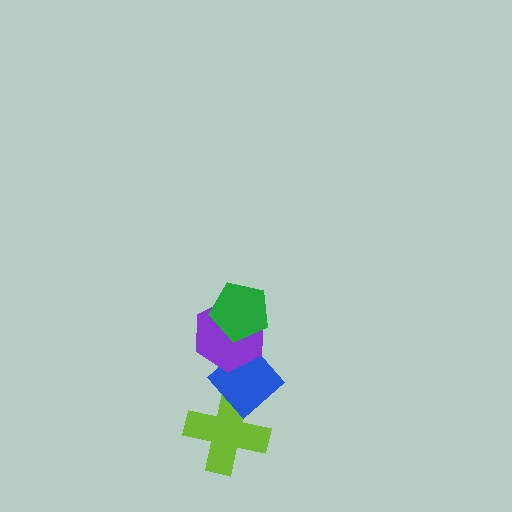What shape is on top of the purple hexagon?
The green pentagon is on top of the purple hexagon.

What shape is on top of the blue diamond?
The purple hexagon is on top of the blue diamond.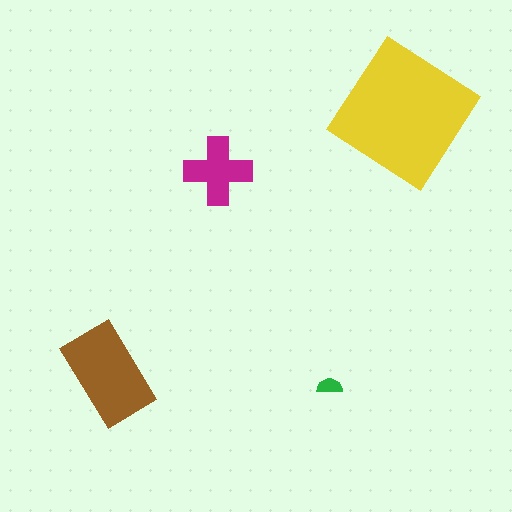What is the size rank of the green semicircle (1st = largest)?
4th.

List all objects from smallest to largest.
The green semicircle, the magenta cross, the brown rectangle, the yellow diamond.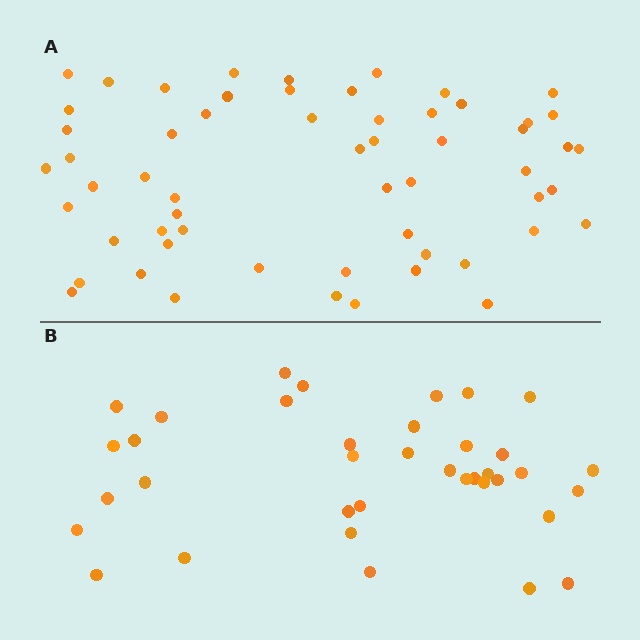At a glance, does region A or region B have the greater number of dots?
Region A (the top region) has more dots.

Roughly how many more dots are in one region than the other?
Region A has approximately 20 more dots than region B.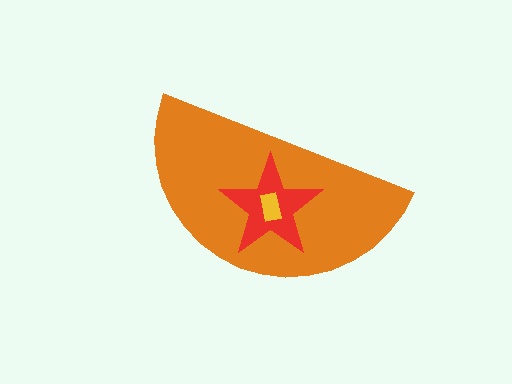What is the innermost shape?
The yellow rectangle.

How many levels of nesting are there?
3.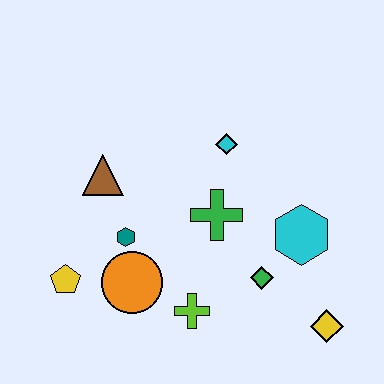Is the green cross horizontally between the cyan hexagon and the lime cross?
Yes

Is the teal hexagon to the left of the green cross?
Yes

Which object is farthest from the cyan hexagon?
The yellow pentagon is farthest from the cyan hexagon.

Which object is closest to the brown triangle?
The teal hexagon is closest to the brown triangle.